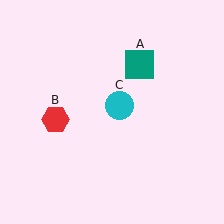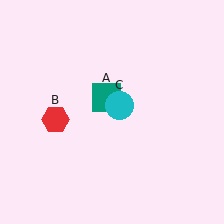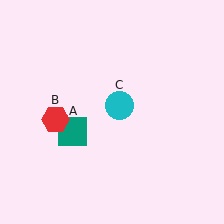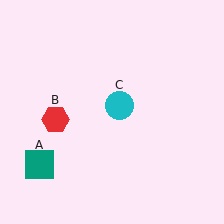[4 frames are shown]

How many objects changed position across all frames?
1 object changed position: teal square (object A).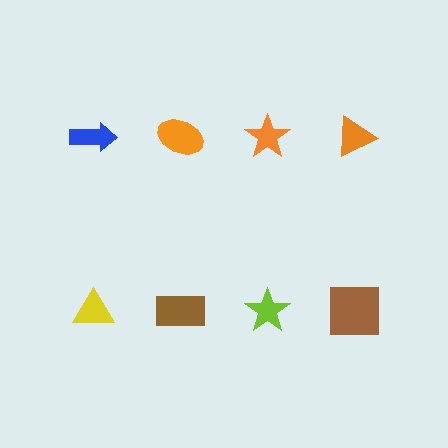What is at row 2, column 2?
A brown rectangle.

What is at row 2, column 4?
A brown square.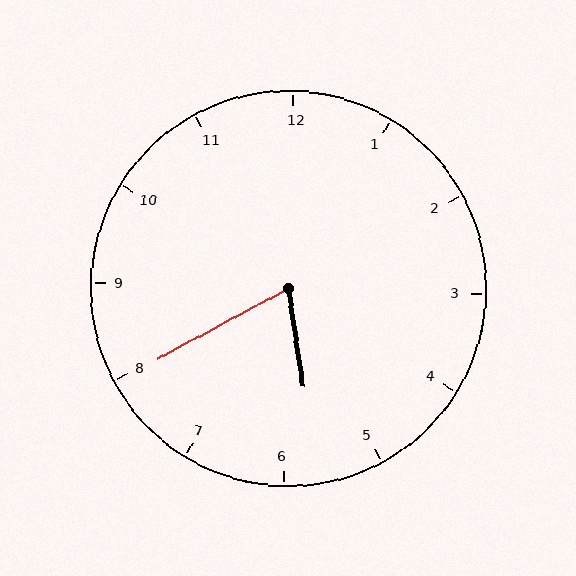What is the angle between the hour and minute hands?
Approximately 70 degrees.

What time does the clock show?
5:40.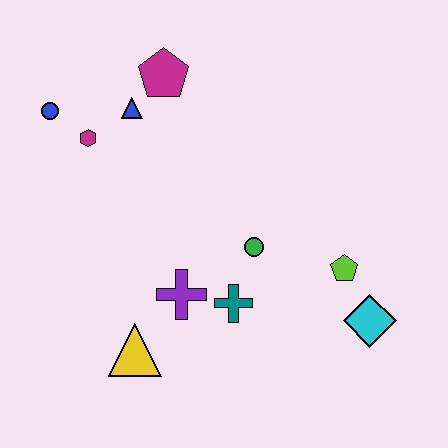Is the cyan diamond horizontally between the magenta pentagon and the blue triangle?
No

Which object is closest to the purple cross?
The teal cross is closest to the purple cross.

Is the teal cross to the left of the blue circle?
No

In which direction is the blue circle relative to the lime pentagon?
The blue circle is to the left of the lime pentagon.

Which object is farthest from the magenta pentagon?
The cyan diamond is farthest from the magenta pentagon.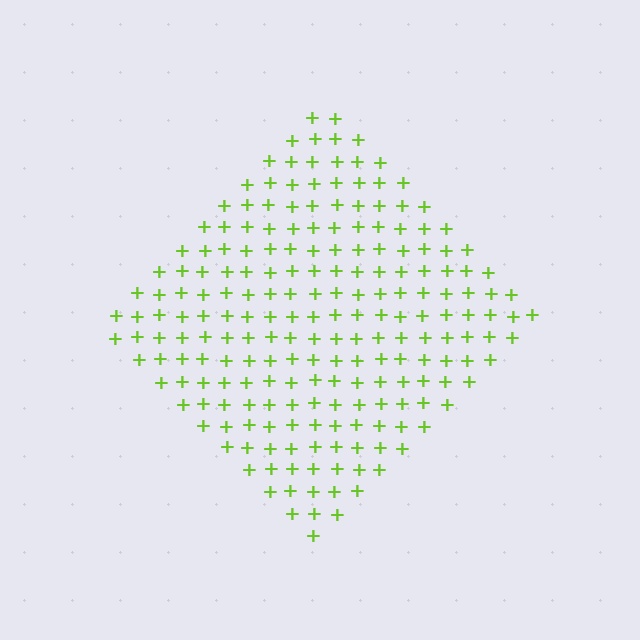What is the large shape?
The large shape is a diamond.